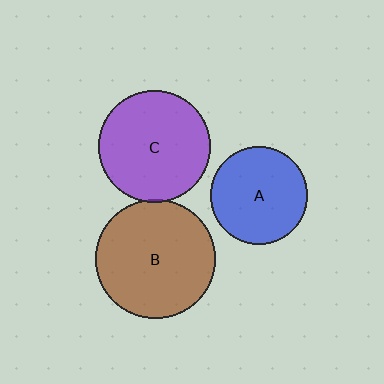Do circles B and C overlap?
Yes.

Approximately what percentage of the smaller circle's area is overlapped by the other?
Approximately 5%.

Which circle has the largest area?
Circle B (brown).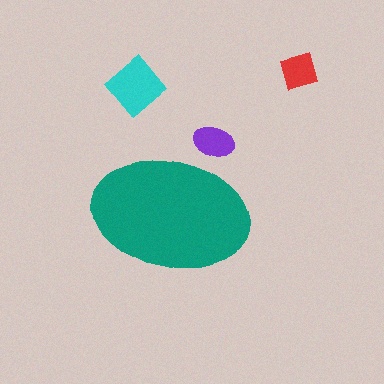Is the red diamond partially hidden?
No, the red diamond is fully visible.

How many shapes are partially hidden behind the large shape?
1 shape is partially hidden.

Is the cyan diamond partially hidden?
No, the cyan diamond is fully visible.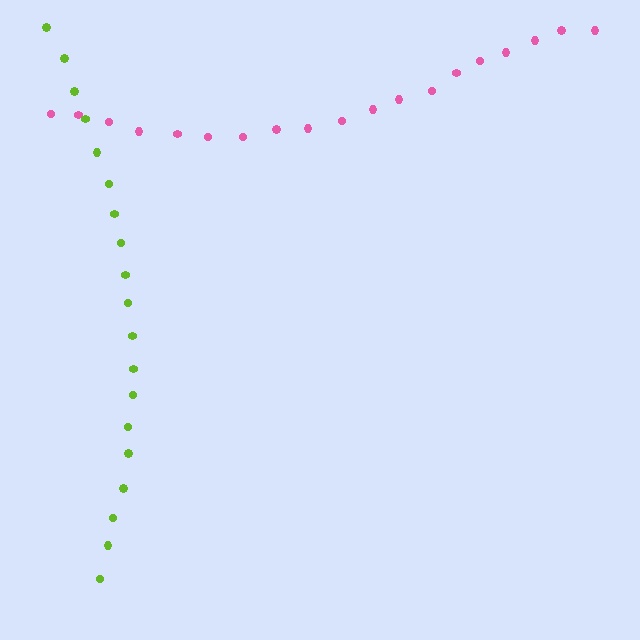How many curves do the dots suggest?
There are 2 distinct paths.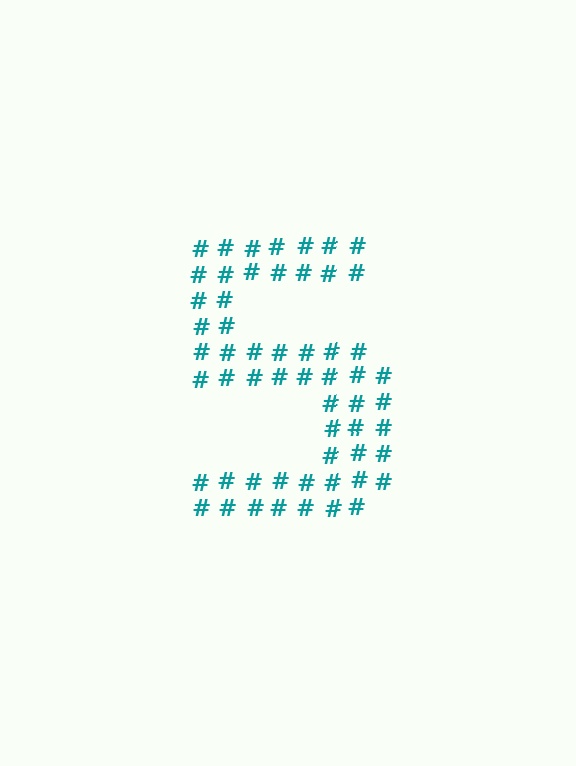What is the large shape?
The large shape is the digit 5.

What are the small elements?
The small elements are hash symbols.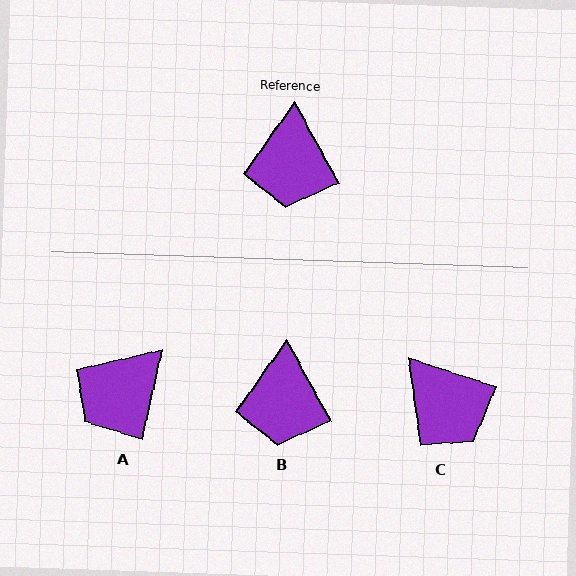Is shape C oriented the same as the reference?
No, it is off by about 43 degrees.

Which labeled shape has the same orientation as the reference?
B.